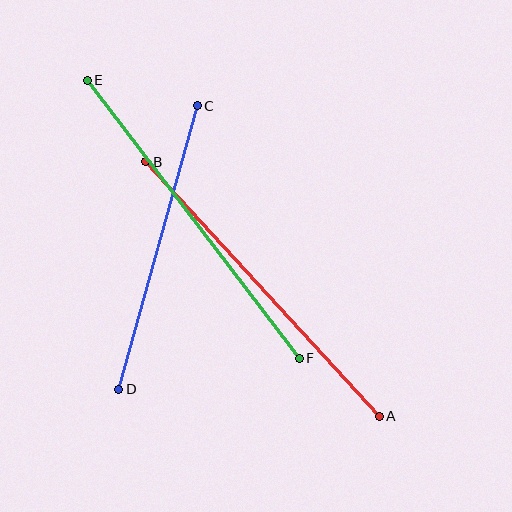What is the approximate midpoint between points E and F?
The midpoint is at approximately (193, 219) pixels.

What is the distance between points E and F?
The distance is approximately 349 pixels.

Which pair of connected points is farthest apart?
Points E and F are farthest apart.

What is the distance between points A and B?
The distance is approximately 346 pixels.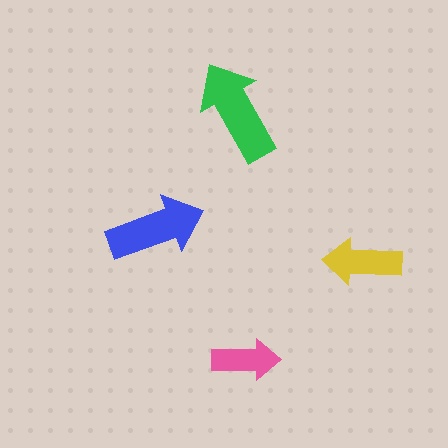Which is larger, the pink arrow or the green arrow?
The green one.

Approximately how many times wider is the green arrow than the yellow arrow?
About 1.5 times wider.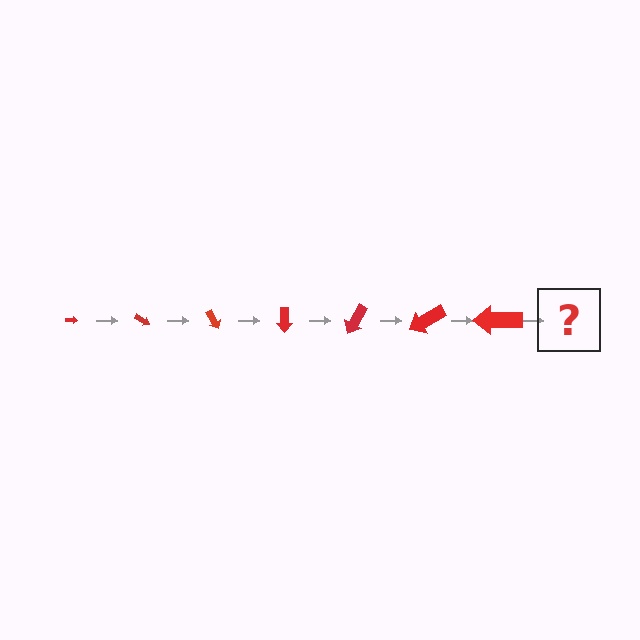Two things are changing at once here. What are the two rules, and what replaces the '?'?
The two rules are that the arrow grows larger each step and it rotates 30 degrees each step. The '?' should be an arrow, larger than the previous one and rotated 210 degrees from the start.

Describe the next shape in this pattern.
It should be an arrow, larger than the previous one and rotated 210 degrees from the start.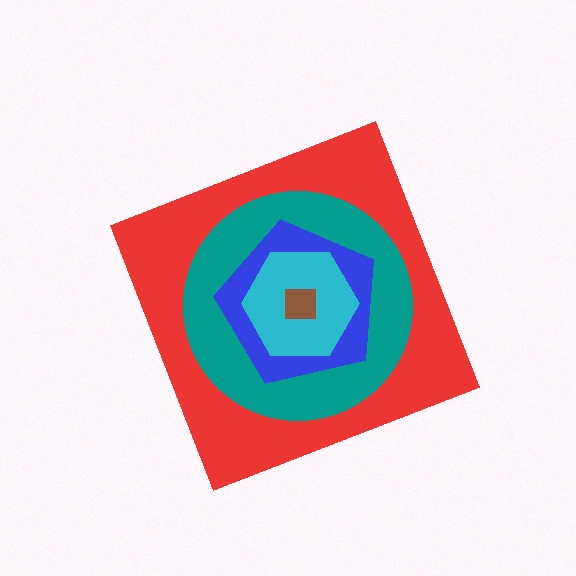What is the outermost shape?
The red diamond.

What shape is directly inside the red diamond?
The teal circle.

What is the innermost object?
The brown square.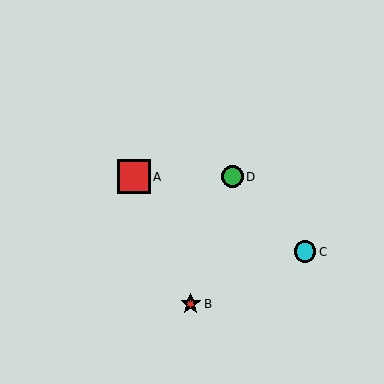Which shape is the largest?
The red square (labeled A) is the largest.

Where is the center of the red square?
The center of the red square is at (134, 177).